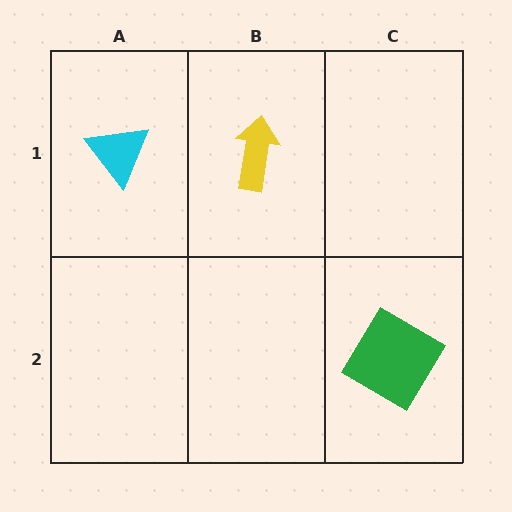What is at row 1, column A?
A cyan triangle.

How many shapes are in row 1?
2 shapes.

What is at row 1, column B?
A yellow arrow.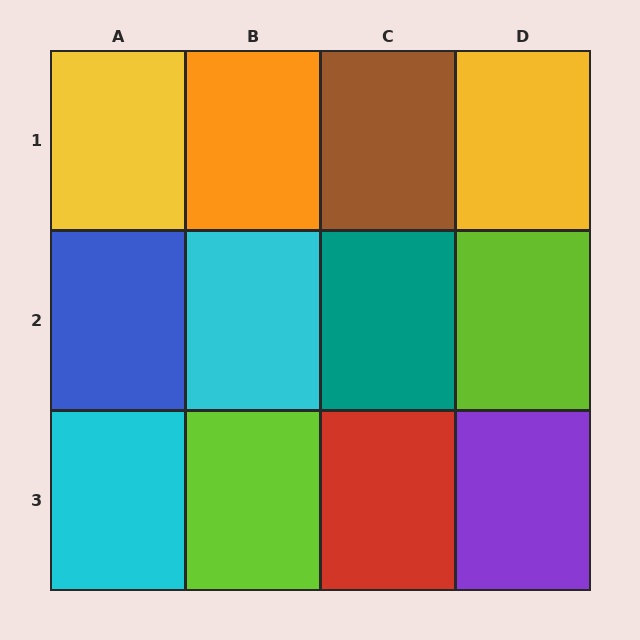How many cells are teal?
1 cell is teal.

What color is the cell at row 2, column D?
Lime.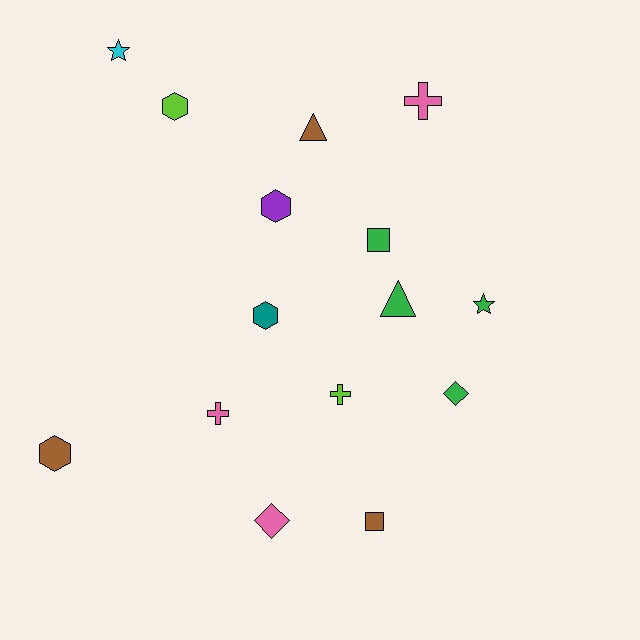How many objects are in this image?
There are 15 objects.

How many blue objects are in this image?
There are no blue objects.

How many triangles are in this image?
There are 2 triangles.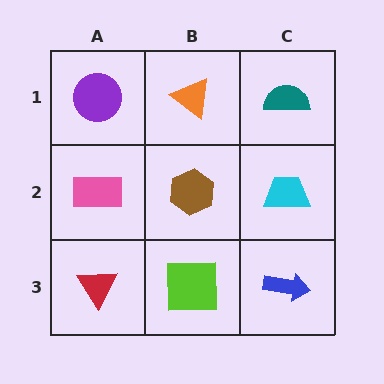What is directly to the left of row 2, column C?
A brown hexagon.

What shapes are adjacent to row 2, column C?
A teal semicircle (row 1, column C), a blue arrow (row 3, column C), a brown hexagon (row 2, column B).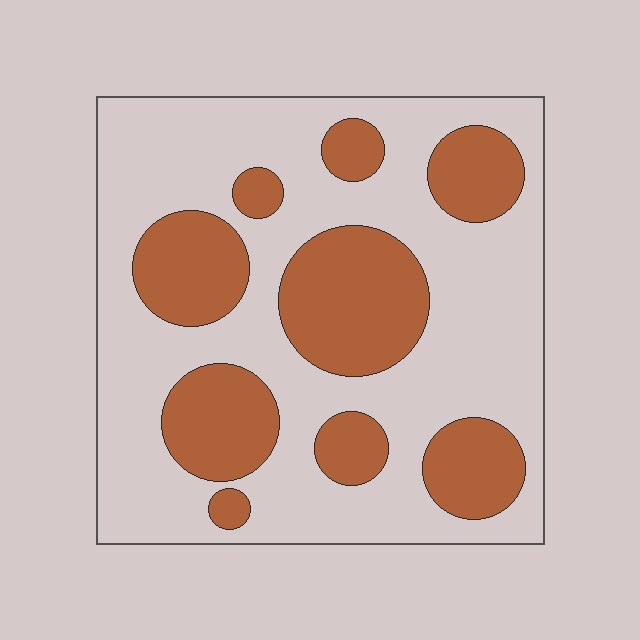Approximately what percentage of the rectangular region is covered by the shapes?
Approximately 35%.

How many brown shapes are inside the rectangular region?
9.